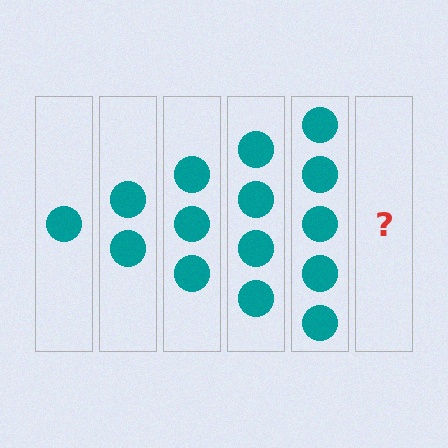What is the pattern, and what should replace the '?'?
The pattern is that each step adds one more circle. The '?' should be 6 circles.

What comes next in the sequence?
The next element should be 6 circles.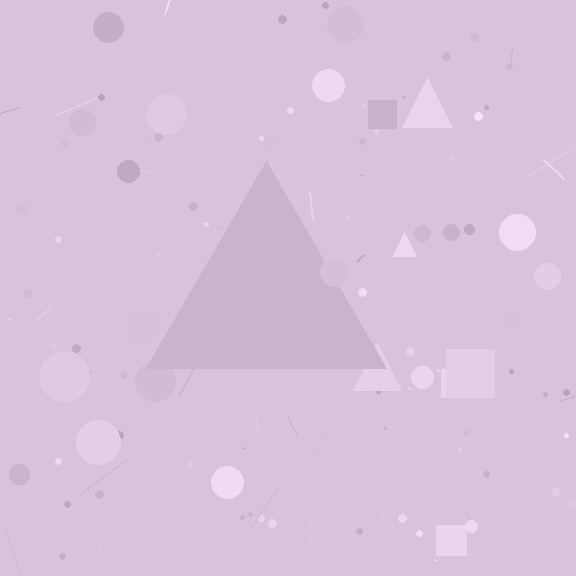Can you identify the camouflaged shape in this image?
The camouflaged shape is a triangle.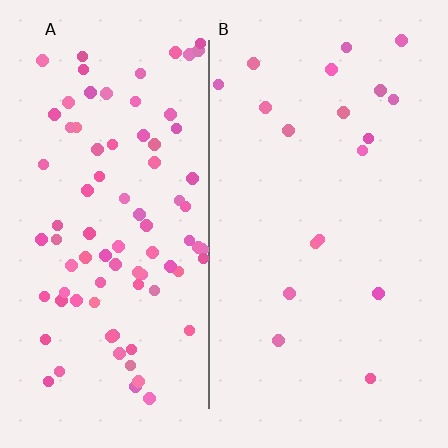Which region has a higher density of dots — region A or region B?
A (the left).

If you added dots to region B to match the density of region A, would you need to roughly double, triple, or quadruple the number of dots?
Approximately quadruple.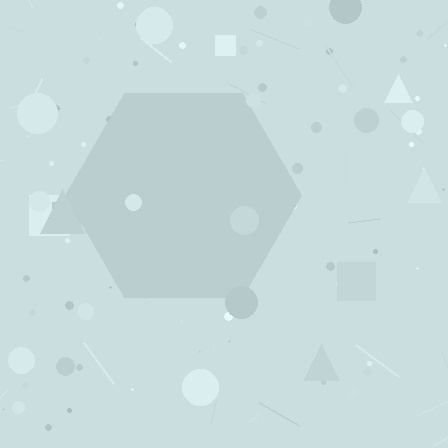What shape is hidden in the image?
A hexagon is hidden in the image.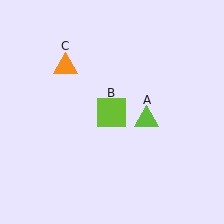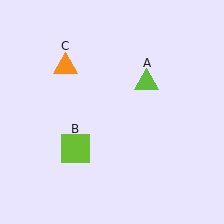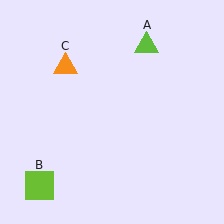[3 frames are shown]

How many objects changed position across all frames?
2 objects changed position: lime triangle (object A), lime square (object B).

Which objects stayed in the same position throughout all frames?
Orange triangle (object C) remained stationary.